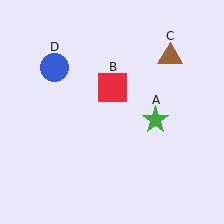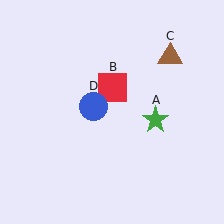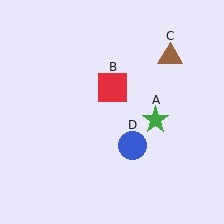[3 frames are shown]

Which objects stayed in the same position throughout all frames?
Green star (object A) and red square (object B) and brown triangle (object C) remained stationary.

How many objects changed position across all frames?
1 object changed position: blue circle (object D).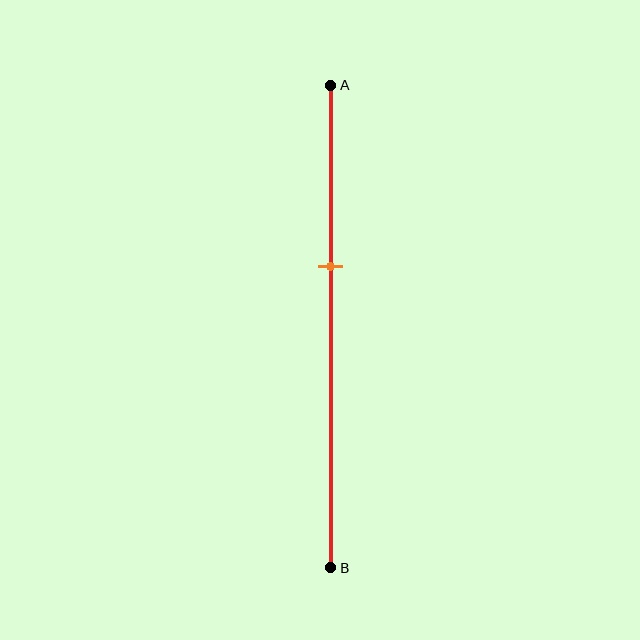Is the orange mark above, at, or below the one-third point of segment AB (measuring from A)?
The orange mark is below the one-third point of segment AB.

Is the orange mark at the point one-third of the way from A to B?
No, the mark is at about 35% from A, not at the 33% one-third point.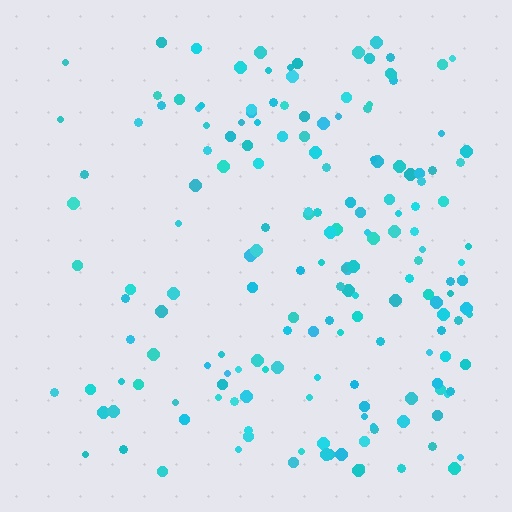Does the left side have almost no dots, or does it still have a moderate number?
Still a moderate number, just noticeably fewer than the right.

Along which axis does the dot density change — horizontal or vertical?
Horizontal.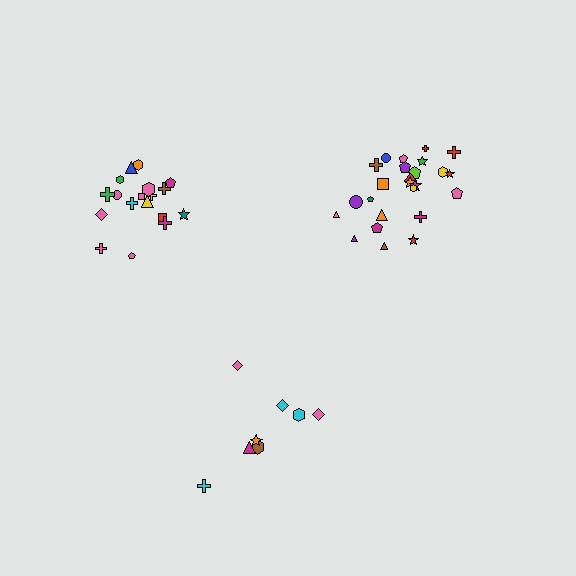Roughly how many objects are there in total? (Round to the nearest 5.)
Roughly 50 objects in total.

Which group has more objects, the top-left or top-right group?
The top-right group.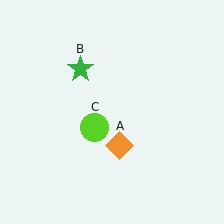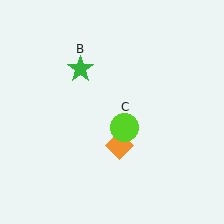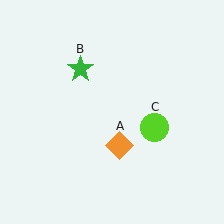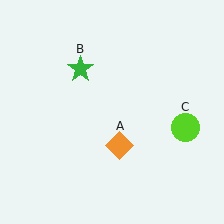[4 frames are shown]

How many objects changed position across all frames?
1 object changed position: lime circle (object C).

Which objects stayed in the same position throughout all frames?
Orange diamond (object A) and green star (object B) remained stationary.